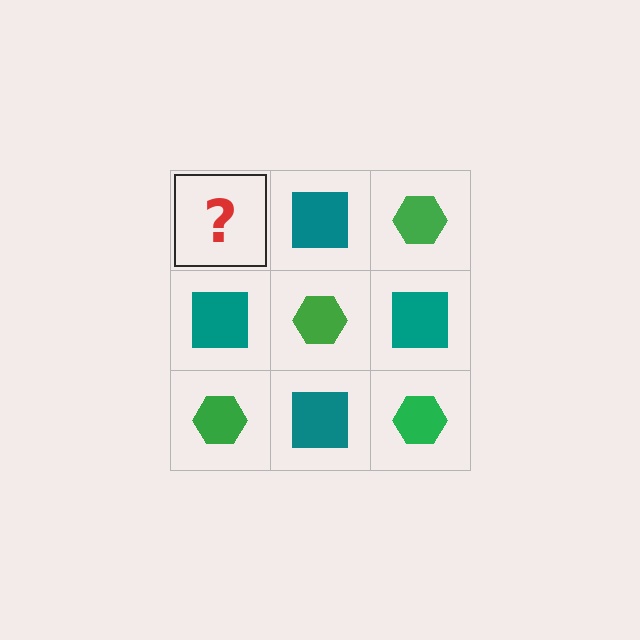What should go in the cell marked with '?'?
The missing cell should contain a green hexagon.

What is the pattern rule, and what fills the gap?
The rule is that it alternates green hexagon and teal square in a checkerboard pattern. The gap should be filled with a green hexagon.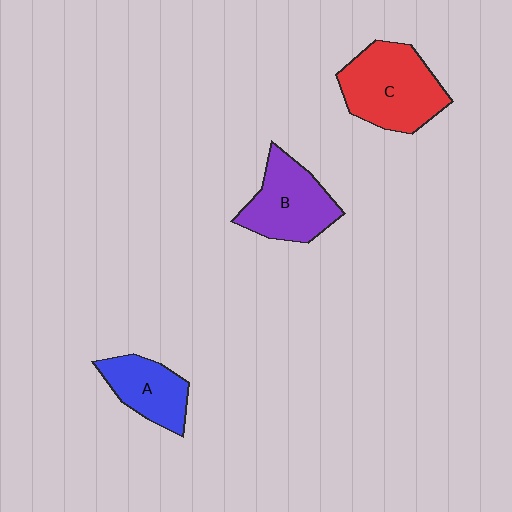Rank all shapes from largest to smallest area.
From largest to smallest: C (red), B (purple), A (blue).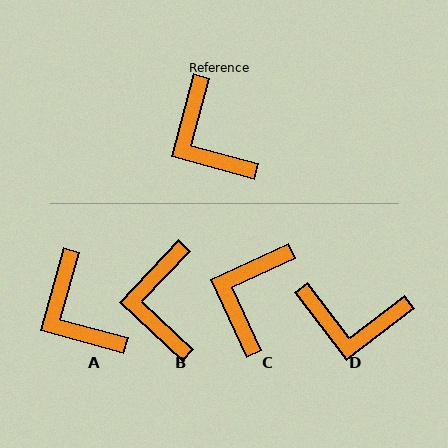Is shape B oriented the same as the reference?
No, it is off by about 28 degrees.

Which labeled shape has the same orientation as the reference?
A.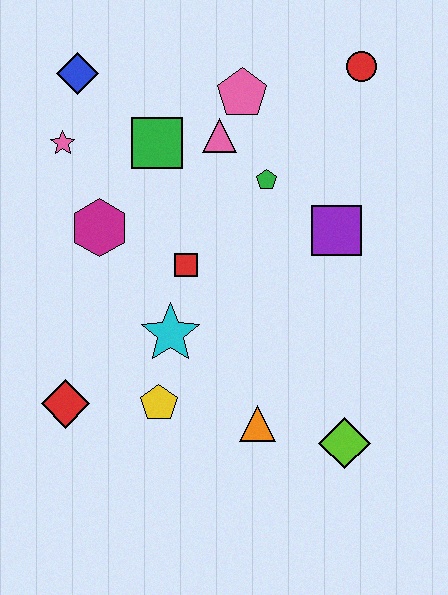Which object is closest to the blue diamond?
The pink star is closest to the blue diamond.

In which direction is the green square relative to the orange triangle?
The green square is above the orange triangle.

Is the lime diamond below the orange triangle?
Yes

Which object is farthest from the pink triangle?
The lime diamond is farthest from the pink triangle.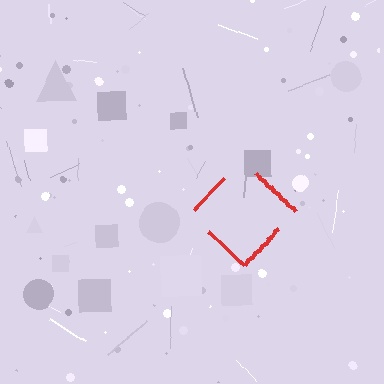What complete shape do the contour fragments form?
The contour fragments form a diamond.